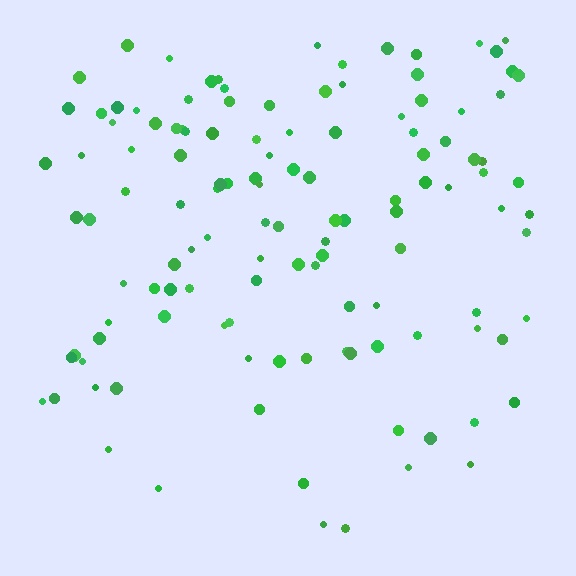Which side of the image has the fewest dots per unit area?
The bottom.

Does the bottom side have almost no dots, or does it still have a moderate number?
Still a moderate number, just noticeably fewer than the top.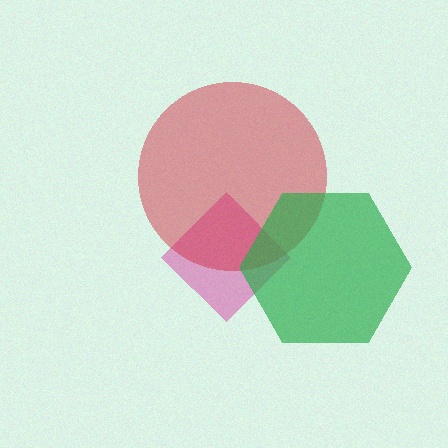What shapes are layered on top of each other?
The layered shapes are: a magenta diamond, a red circle, a green hexagon.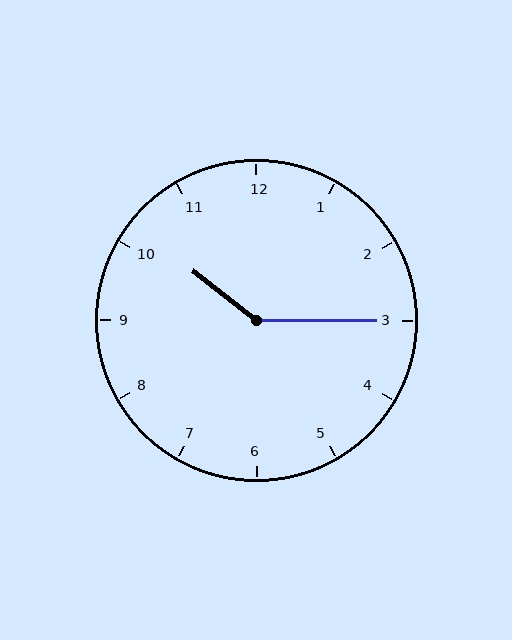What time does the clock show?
10:15.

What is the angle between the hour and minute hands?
Approximately 142 degrees.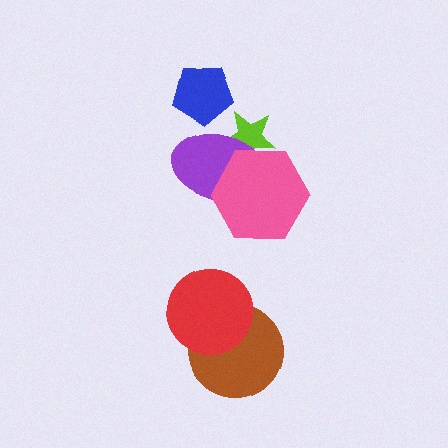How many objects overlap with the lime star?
2 objects overlap with the lime star.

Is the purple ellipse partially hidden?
Yes, it is partially covered by another shape.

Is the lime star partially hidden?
Yes, it is partially covered by another shape.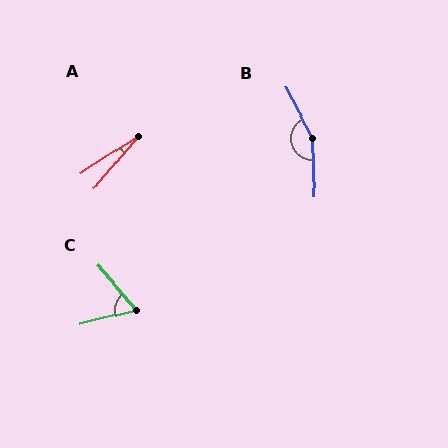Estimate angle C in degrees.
Approximately 64 degrees.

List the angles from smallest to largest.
A (16°), C (64°), B (155°).